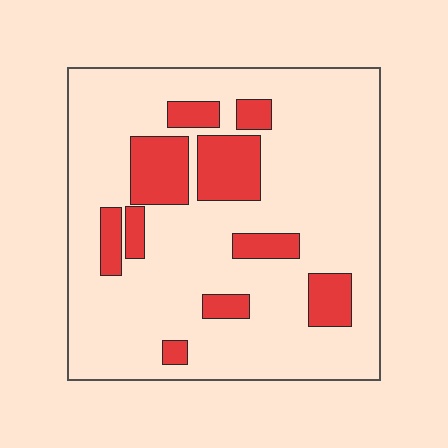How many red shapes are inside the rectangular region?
10.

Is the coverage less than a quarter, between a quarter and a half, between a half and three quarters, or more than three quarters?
Less than a quarter.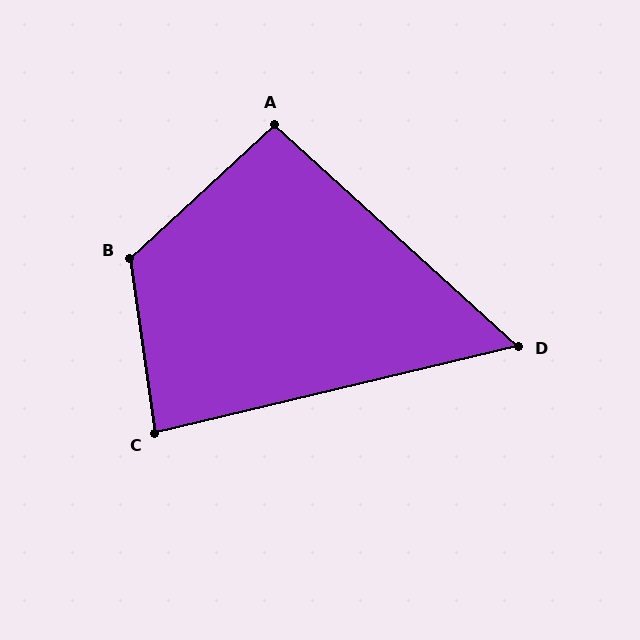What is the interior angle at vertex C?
Approximately 85 degrees (acute).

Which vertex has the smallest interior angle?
D, at approximately 56 degrees.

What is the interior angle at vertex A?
Approximately 95 degrees (obtuse).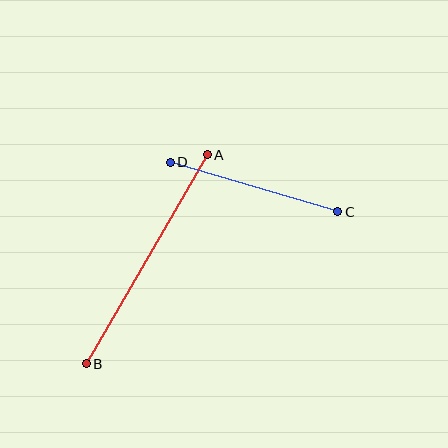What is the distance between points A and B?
The distance is approximately 241 pixels.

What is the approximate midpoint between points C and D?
The midpoint is at approximately (254, 187) pixels.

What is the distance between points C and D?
The distance is approximately 175 pixels.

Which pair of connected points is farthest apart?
Points A and B are farthest apart.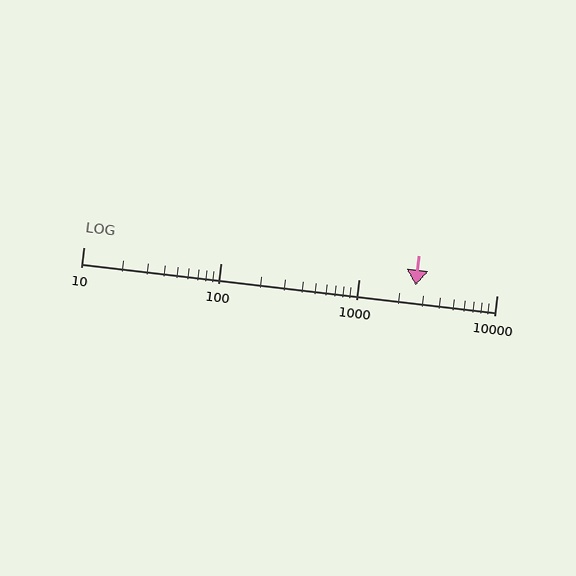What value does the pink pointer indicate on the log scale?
The pointer indicates approximately 2600.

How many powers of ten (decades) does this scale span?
The scale spans 3 decades, from 10 to 10000.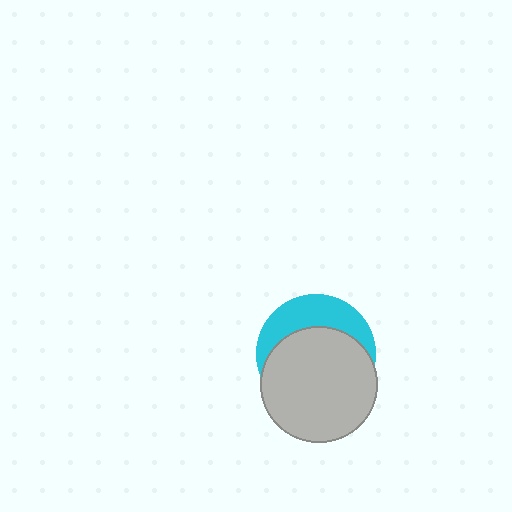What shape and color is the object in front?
The object in front is a light gray circle.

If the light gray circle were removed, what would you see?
You would see the complete cyan circle.